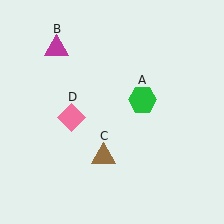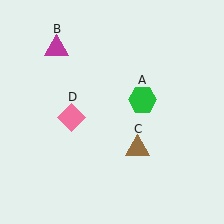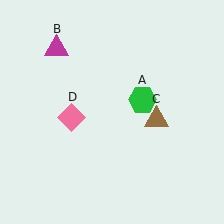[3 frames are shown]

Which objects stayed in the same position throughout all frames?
Green hexagon (object A) and magenta triangle (object B) and pink diamond (object D) remained stationary.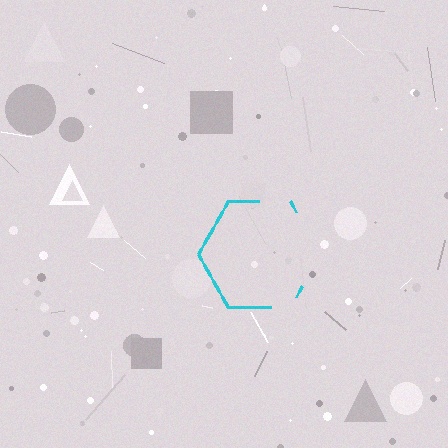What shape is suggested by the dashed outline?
The dashed outline suggests a hexagon.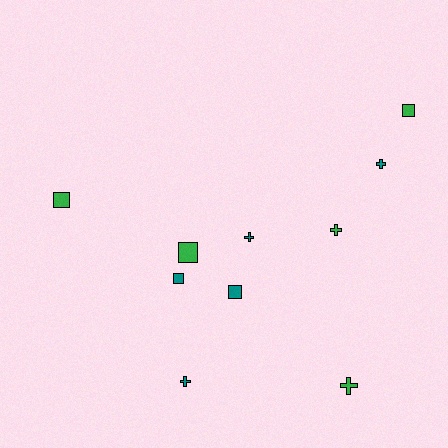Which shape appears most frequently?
Cross, with 5 objects.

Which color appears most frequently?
Teal, with 5 objects.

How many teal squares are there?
There are 2 teal squares.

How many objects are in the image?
There are 10 objects.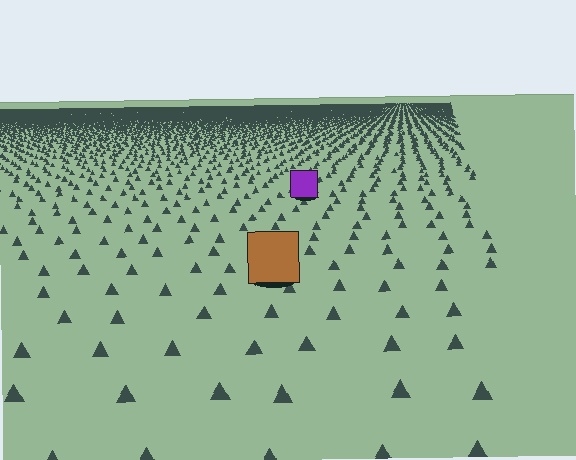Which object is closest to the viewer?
The brown square is closest. The texture marks near it are larger and more spread out.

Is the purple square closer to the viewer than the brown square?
No. The brown square is closer — you can tell from the texture gradient: the ground texture is coarser near it.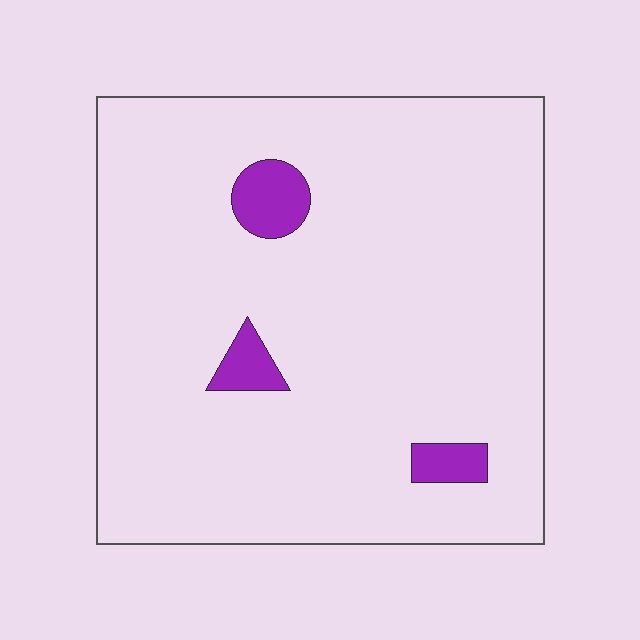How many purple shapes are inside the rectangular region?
3.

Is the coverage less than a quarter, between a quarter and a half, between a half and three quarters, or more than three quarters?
Less than a quarter.